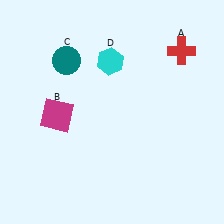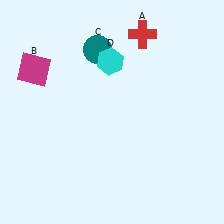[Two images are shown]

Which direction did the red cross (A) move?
The red cross (A) moved left.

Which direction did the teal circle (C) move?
The teal circle (C) moved right.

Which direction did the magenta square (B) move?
The magenta square (B) moved up.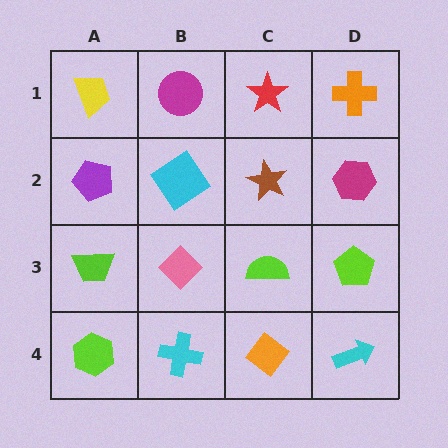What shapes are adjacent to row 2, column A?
A yellow trapezoid (row 1, column A), a lime trapezoid (row 3, column A), a cyan diamond (row 2, column B).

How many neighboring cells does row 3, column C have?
4.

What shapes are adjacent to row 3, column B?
A cyan diamond (row 2, column B), a cyan cross (row 4, column B), a lime trapezoid (row 3, column A), a lime semicircle (row 3, column C).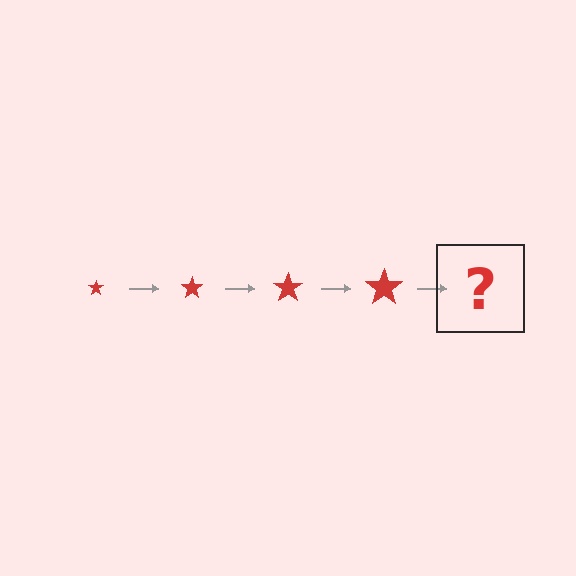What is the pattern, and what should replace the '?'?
The pattern is that the star gets progressively larger each step. The '?' should be a red star, larger than the previous one.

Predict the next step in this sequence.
The next step is a red star, larger than the previous one.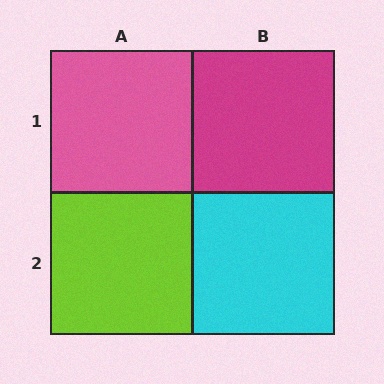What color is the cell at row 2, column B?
Cyan.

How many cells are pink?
1 cell is pink.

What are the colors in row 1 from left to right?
Pink, magenta.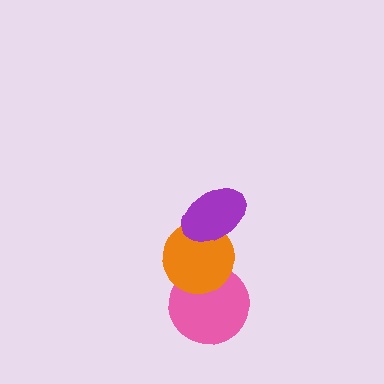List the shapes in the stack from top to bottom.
From top to bottom: the purple ellipse, the orange circle, the pink circle.